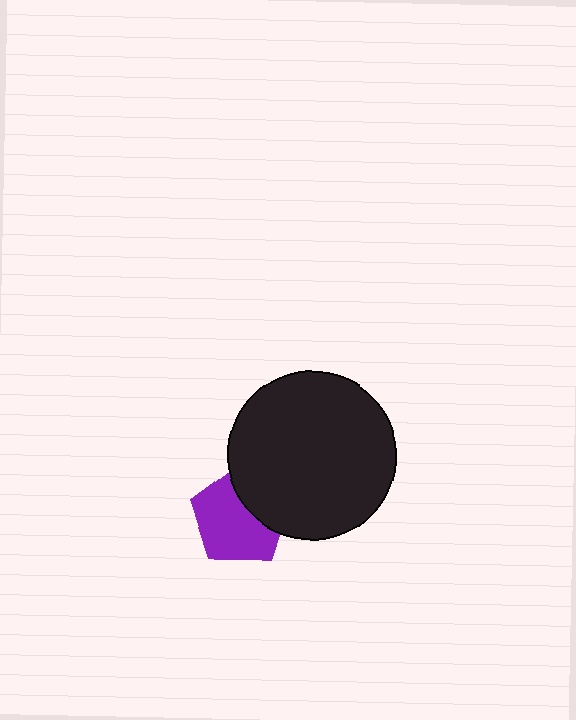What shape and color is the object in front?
The object in front is a black circle.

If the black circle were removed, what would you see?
You would see the complete purple pentagon.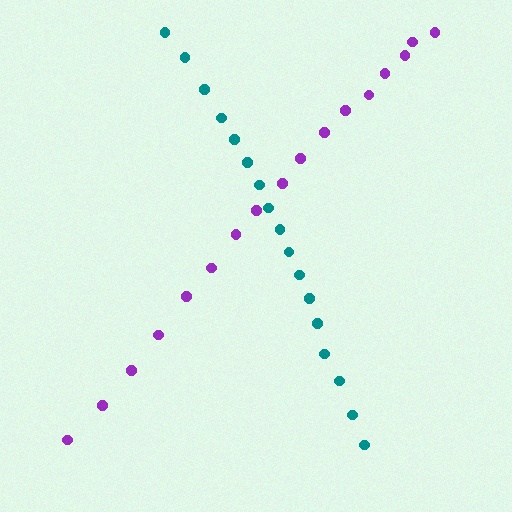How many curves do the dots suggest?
There are 2 distinct paths.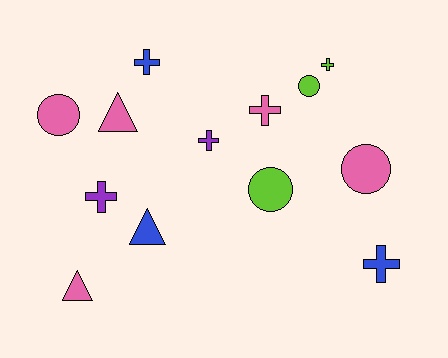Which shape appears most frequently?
Cross, with 6 objects.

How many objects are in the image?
There are 13 objects.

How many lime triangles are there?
There are no lime triangles.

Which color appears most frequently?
Pink, with 5 objects.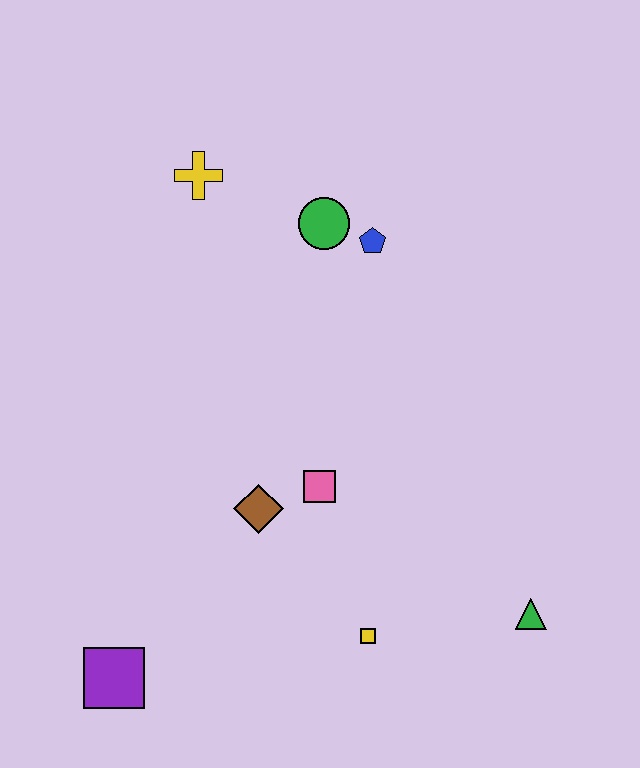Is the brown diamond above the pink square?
No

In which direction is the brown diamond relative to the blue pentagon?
The brown diamond is below the blue pentagon.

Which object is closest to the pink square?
The brown diamond is closest to the pink square.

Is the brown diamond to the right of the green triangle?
No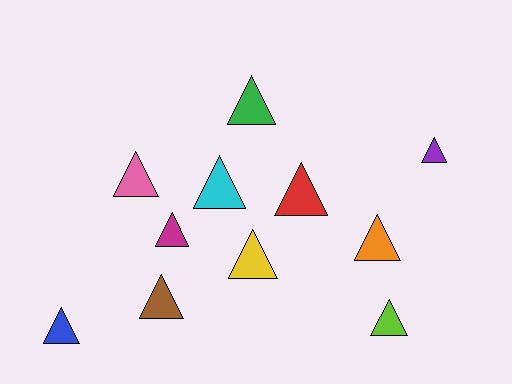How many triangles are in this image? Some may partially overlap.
There are 11 triangles.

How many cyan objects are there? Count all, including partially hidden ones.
There is 1 cyan object.